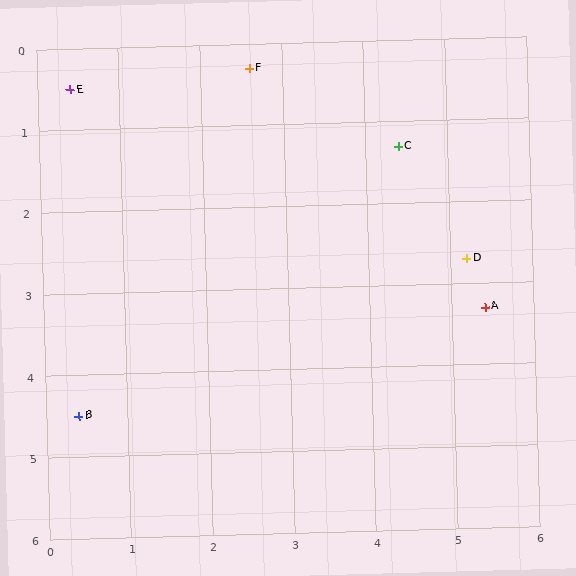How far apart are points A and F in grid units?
Points A and F are about 4.1 grid units apart.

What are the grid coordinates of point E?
Point E is at approximately (0.4, 0.5).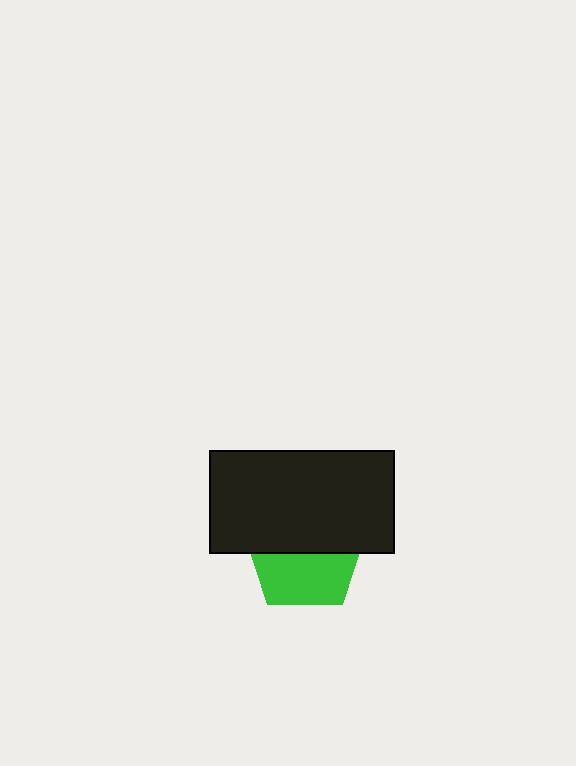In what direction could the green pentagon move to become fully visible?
The green pentagon could move down. That would shift it out from behind the black rectangle entirely.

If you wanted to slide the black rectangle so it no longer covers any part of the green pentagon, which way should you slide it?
Slide it up — that is the most direct way to separate the two shapes.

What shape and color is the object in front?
The object in front is a black rectangle.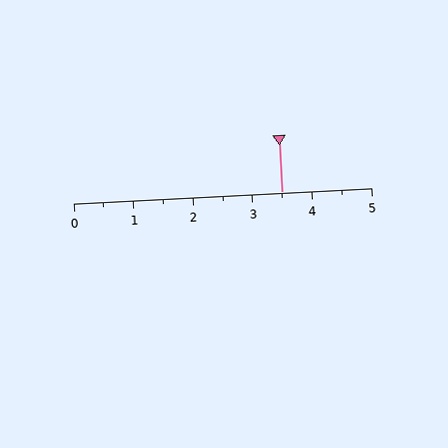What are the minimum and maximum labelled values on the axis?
The axis runs from 0 to 5.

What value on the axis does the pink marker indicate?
The marker indicates approximately 3.5.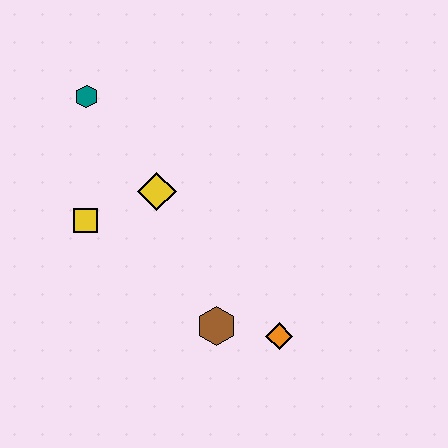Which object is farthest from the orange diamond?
The teal hexagon is farthest from the orange diamond.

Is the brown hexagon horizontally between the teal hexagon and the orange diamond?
Yes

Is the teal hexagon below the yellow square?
No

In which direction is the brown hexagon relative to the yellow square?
The brown hexagon is to the right of the yellow square.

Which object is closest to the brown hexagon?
The orange diamond is closest to the brown hexagon.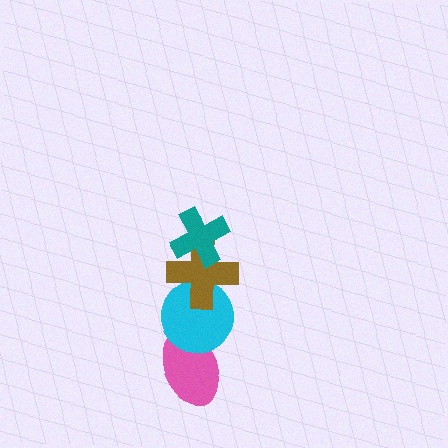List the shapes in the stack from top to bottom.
From top to bottom: the teal cross, the brown cross, the cyan circle, the pink ellipse.